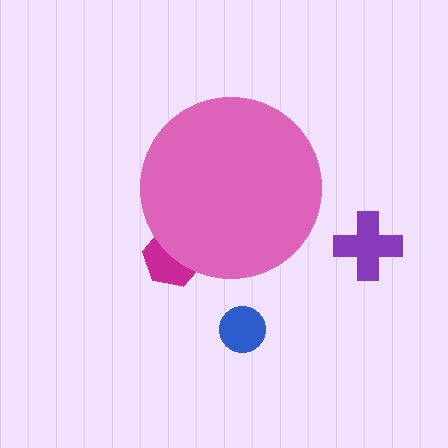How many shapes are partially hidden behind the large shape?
1 shape is partially hidden.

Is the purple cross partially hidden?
No, the purple cross is fully visible.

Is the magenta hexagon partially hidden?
Yes, the magenta hexagon is partially hidden behind the pink circle.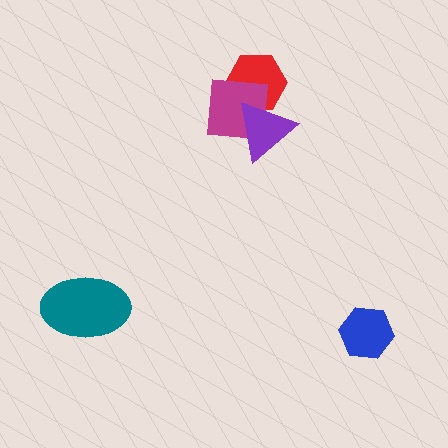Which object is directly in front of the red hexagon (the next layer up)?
The magenta square is directly in front of the red hexagon.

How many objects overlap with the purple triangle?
2 objects overlap with the purple triangle.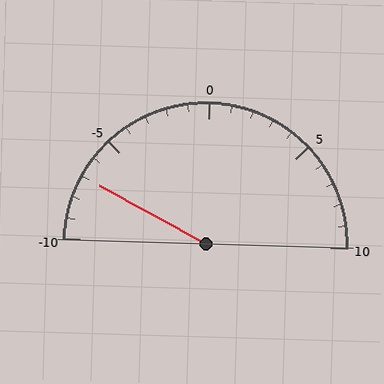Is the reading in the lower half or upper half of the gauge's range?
The reading is in the lower half of the range (-10 to 10).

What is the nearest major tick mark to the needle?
The nearest major tick mark is -5.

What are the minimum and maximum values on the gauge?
The gauge ranges from -10 to 10.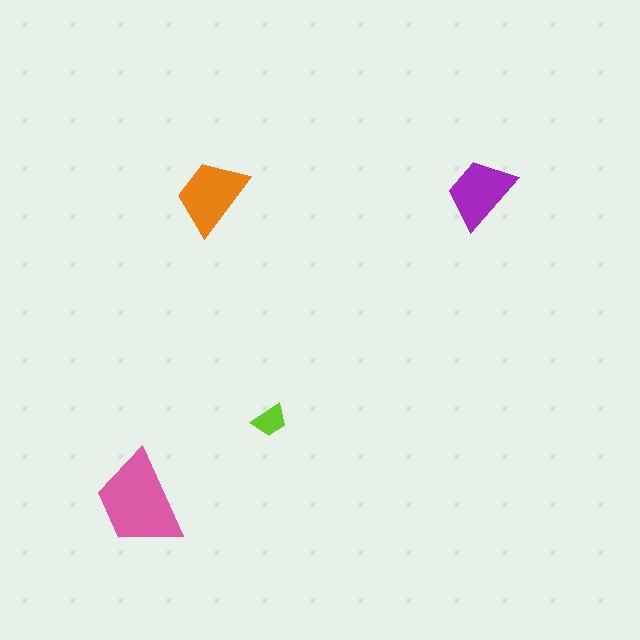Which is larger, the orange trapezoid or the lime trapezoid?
The orange one.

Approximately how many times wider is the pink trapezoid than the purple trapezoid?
About 1.5 times wider.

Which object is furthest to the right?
The purple trapezoid is rightmost.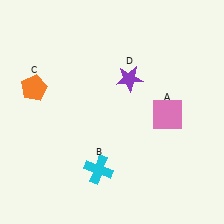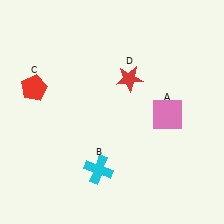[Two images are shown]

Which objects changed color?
C changed from orange to red. D changed from purple to red.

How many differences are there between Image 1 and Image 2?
There are 2 differences between the two images.